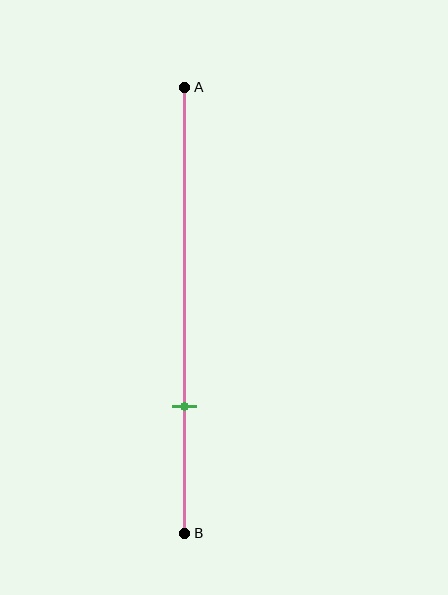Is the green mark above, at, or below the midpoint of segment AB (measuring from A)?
The green mark is below the midpoint of segment AB.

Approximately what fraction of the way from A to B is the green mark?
The green mark is approximately 70% of the way from A to B.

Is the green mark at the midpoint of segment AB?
No, the mark is at about 70% from A, not at the 50% midpoint.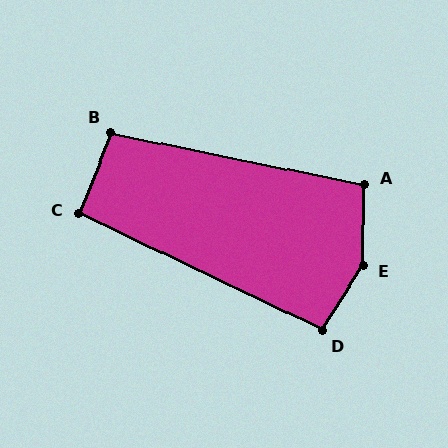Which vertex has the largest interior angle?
E, at approximately 148 degrees.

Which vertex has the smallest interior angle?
C, at approximately 94 degrees.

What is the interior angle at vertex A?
Approximately 101 degrees (obtuse).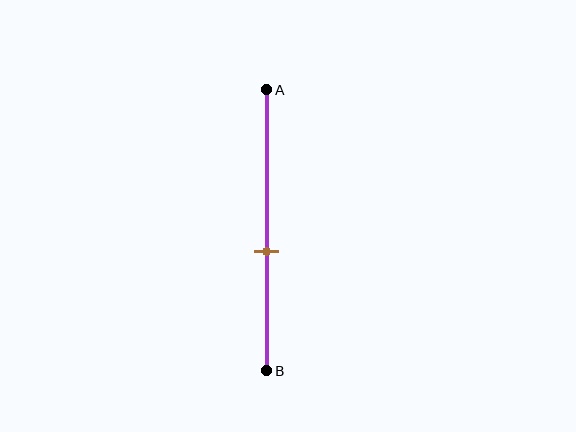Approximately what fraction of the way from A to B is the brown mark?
The brown mark is approximately 60% of the way from A to B.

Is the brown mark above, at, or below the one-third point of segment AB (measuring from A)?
The brown mark is below the one-third point of segment AB.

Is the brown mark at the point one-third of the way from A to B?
No, the mark is at about 60% from A, not at the 33% one-third point.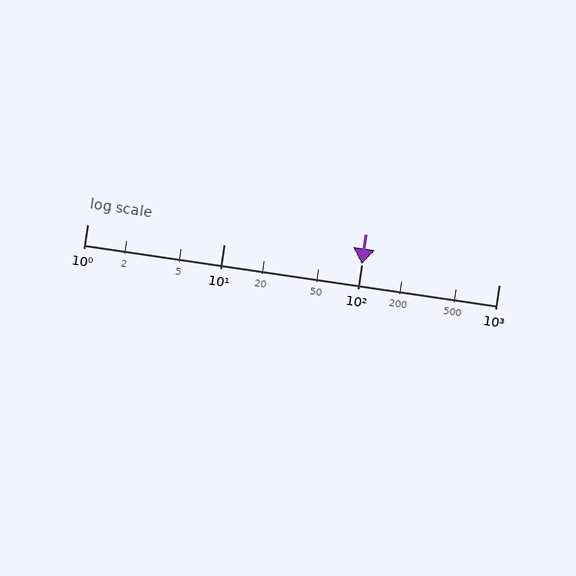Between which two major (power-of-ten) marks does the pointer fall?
The pointer is between 100 and 1000.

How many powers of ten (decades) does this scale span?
The scale spans 3 decades, from 1 to 1000.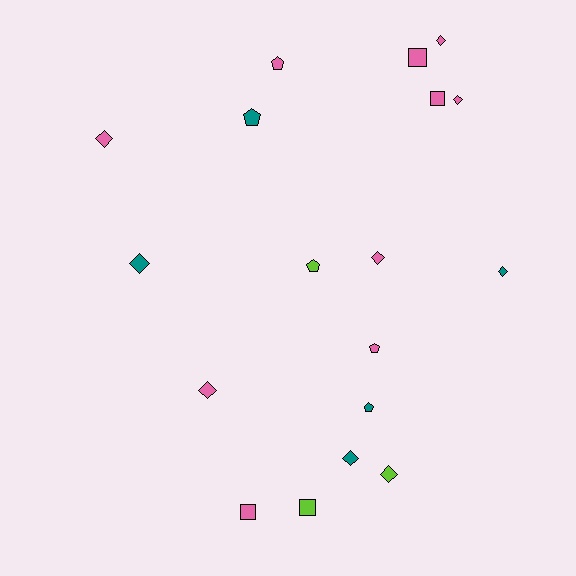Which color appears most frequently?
Pink, with 10 objects.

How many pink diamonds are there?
There are 5 pink diamonds.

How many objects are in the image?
There are 18 objects.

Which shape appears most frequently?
Diamond, with 9 objects.